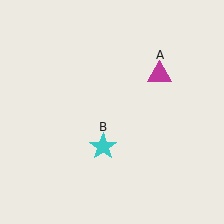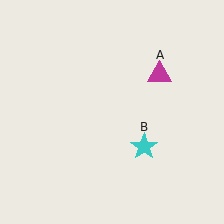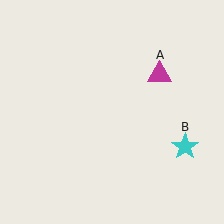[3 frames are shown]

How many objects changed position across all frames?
1 object changed position: cyan star (object B).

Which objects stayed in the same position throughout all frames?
Magenta triangle (object A) remained stationary.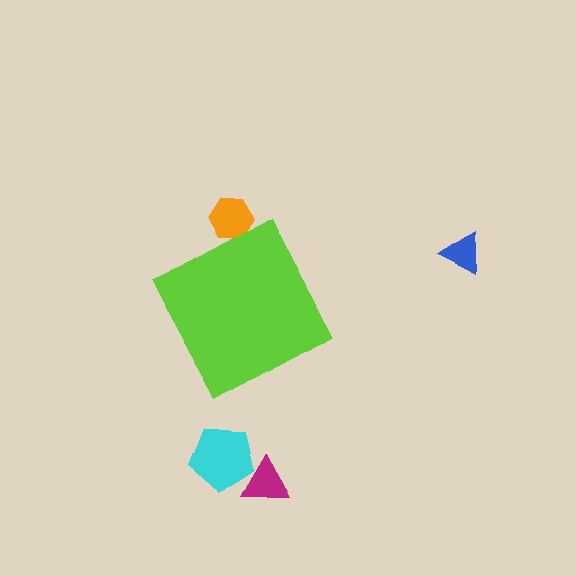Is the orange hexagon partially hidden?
Yes, the orange hexagon is partially hidden behind the lime diamond.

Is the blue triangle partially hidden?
No, the blue triangle is fully visible.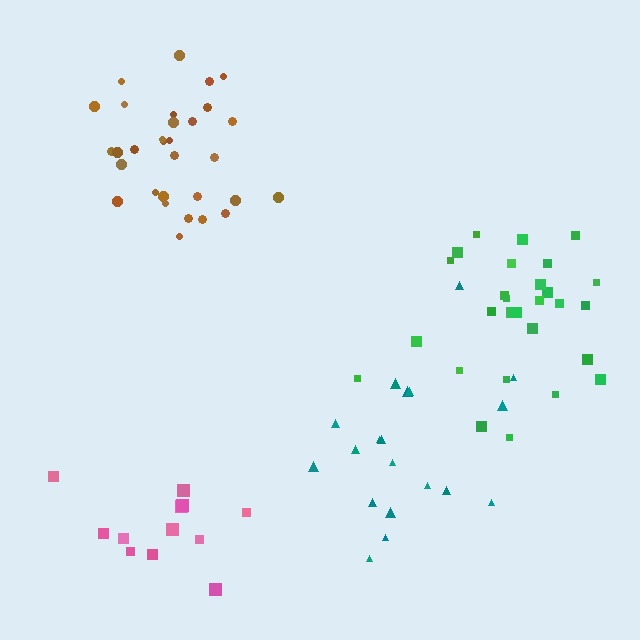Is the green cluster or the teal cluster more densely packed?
Green.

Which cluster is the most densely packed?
Brown.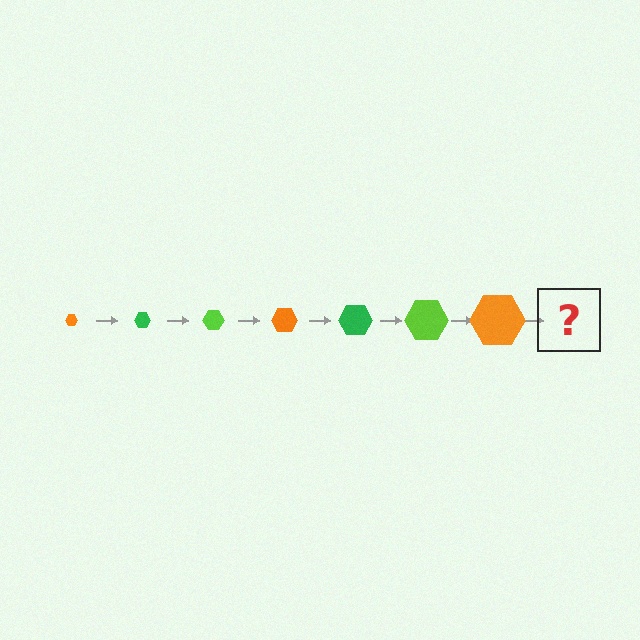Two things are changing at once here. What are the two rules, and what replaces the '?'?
The two rules are that the hexagon grows larger each step and the color cycles through orange, green, and lime. The '?' should be a green hexagon, larger than the previous one.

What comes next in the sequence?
The next element should be a green hexagon, larger than the previous one.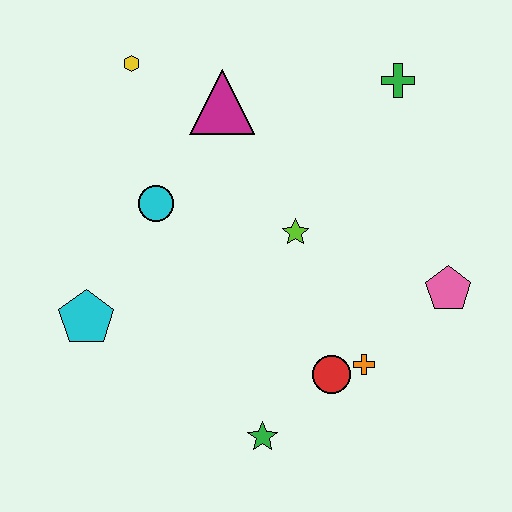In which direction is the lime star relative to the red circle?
The lime star is above the red circle.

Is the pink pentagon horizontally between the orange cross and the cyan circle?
No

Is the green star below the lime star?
Yes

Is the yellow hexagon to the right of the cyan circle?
No